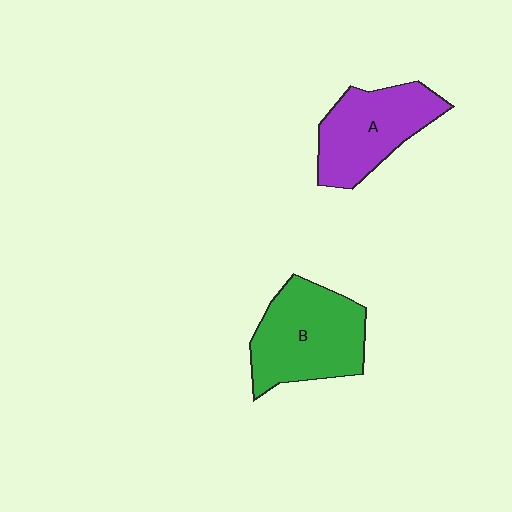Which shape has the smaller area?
Shape A (purple).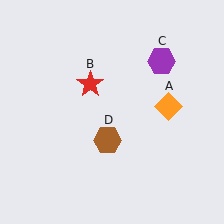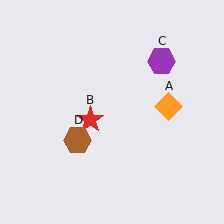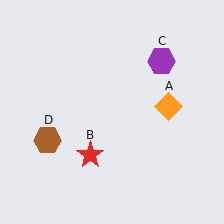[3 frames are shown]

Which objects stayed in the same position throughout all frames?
Orange diamond (object A) and purple hexagon (object C) remained stationary.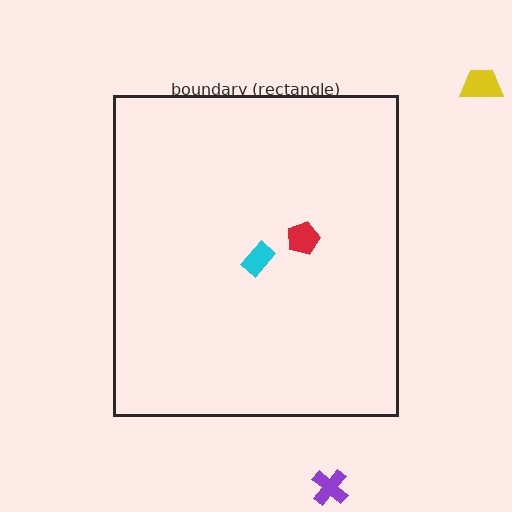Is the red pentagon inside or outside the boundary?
Inside.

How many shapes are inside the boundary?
2 inside, 2 outside.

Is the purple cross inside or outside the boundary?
Outside.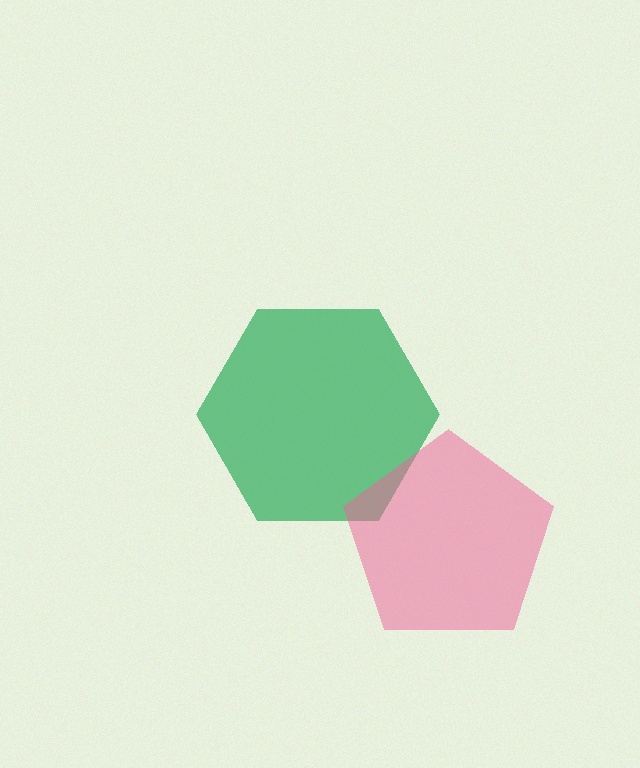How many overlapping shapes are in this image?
There are 2 overlapping shapes in the image.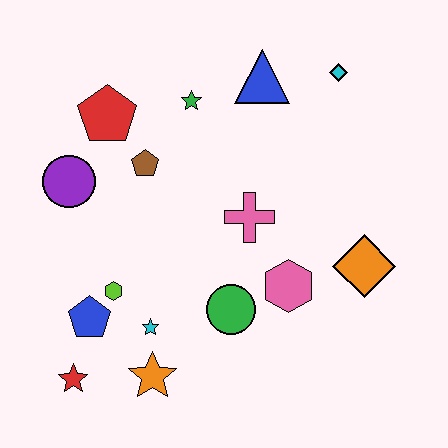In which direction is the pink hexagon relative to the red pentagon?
The pink hexagon is to the right of the red pentagon.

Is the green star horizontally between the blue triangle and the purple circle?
Yes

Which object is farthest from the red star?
The cyan diamond is farthest from the red star.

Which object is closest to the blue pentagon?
The lime hexagon is closest to the blue pentagon.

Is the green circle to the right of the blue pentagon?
Yes